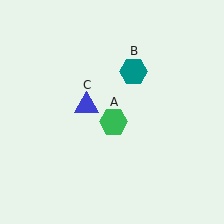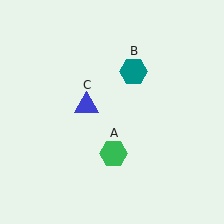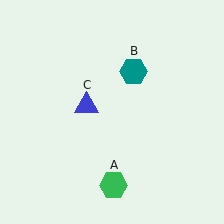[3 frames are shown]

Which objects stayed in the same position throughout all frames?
Teal hexagon (object B) and blue triangle (object C) remained stationary.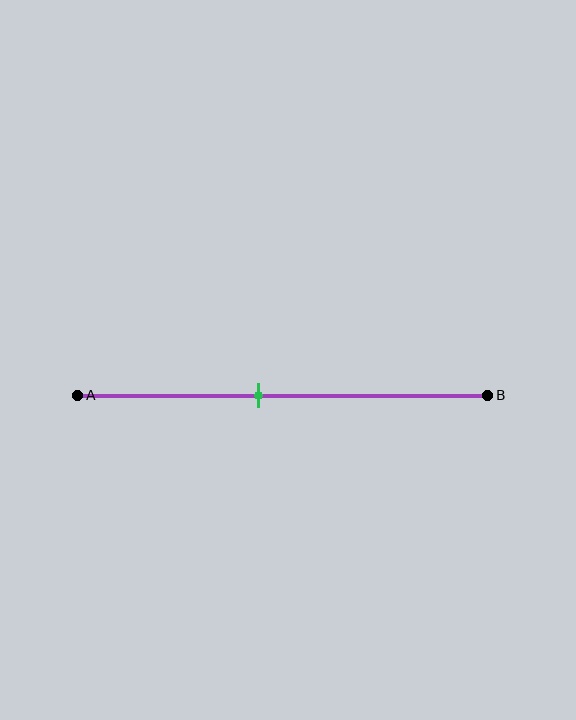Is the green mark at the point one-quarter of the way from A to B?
No, the mark is at about 45% from A, not at the 25% one-quarter point.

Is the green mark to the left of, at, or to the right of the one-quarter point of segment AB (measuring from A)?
The green mark is to the right of the one-quarter point of segment AB.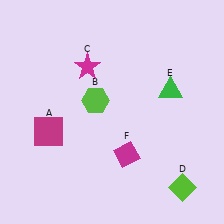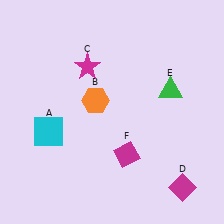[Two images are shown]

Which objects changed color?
A changed from magenta to cyan. B changed from lime to orange. D changed from lime to magenta.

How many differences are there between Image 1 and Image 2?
There are 3 differences between the two images.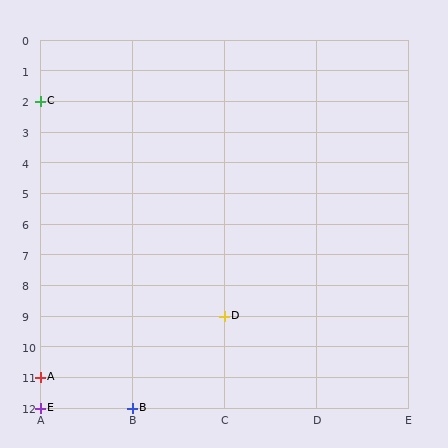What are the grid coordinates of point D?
Point D is at grid coordinates (C, 9).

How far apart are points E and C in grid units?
Points E and C are 10 rows apart.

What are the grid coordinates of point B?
Point B is at grid coordinates (B, 12).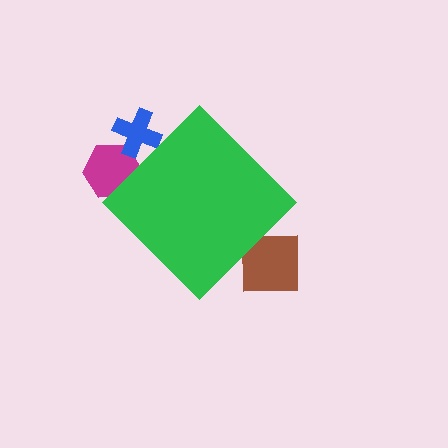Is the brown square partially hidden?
Yes, the brown square is partially hidden behind the green diamond.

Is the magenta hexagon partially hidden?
Yes, the magenta hexagon is partially hidden behind the green diamond.